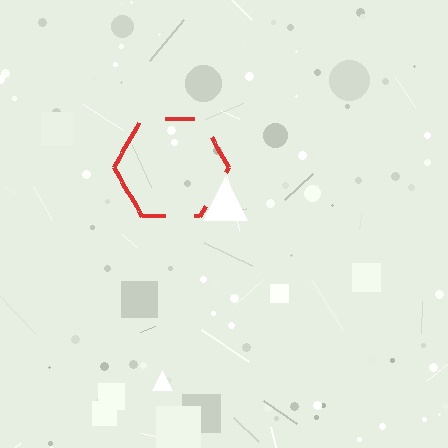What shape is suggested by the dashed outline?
The dashed outline suggests a hexagon.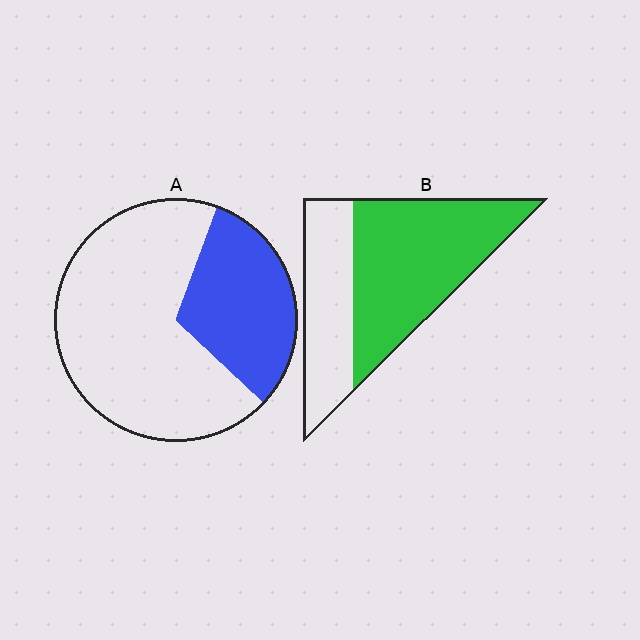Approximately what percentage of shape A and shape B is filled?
A is approximately 30% and B is approximately 65%.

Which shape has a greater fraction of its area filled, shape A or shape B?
Shape B.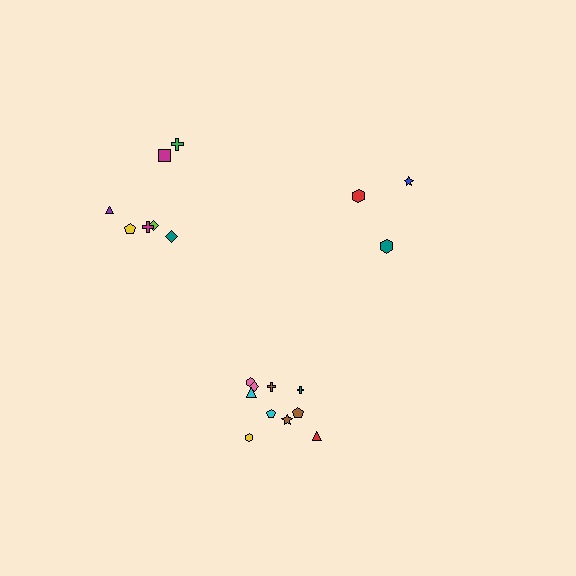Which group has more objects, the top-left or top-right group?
The top-left group.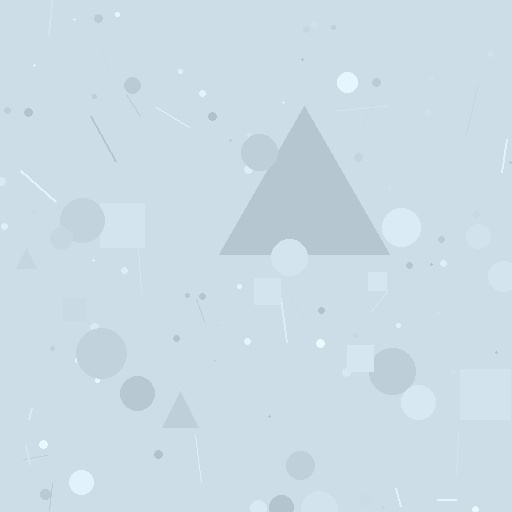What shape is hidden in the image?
A triangle is hidden in the image.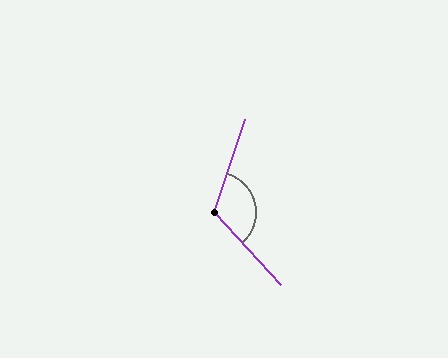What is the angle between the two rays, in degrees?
Approximately 120 degrees.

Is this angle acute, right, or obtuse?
It is obtuse.